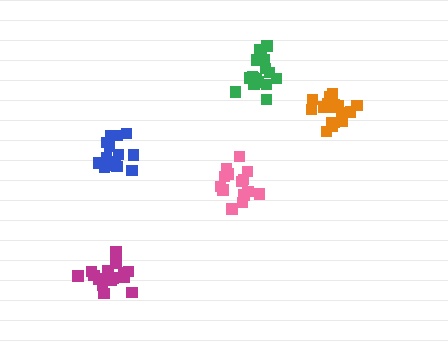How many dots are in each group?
Group 1: 17 dots, Group 2: 15 dots, Group 3: 14 dots, Group 4: 20 dots, Group 5: 18 dots (84 total).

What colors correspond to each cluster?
The clusters are colored: magenta, blue, pink, orange, green.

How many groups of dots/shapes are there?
There are 5 groups.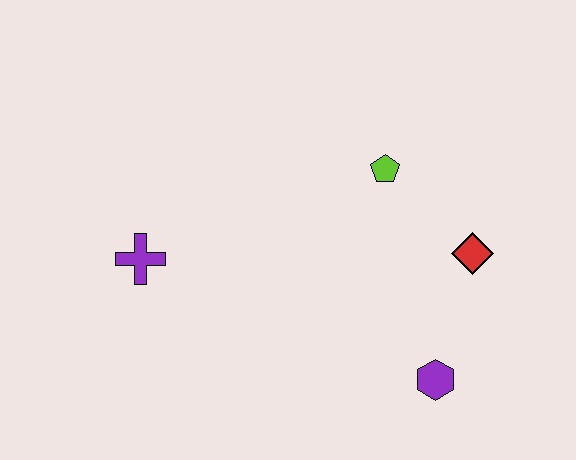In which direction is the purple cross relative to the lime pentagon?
The purple cross is to the left of the lime pentagon.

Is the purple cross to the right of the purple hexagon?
No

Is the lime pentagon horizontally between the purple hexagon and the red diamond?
No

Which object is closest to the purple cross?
The lime pentagon is closest to the purple cross.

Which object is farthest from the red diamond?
The purple cross is farthest from the red diamond.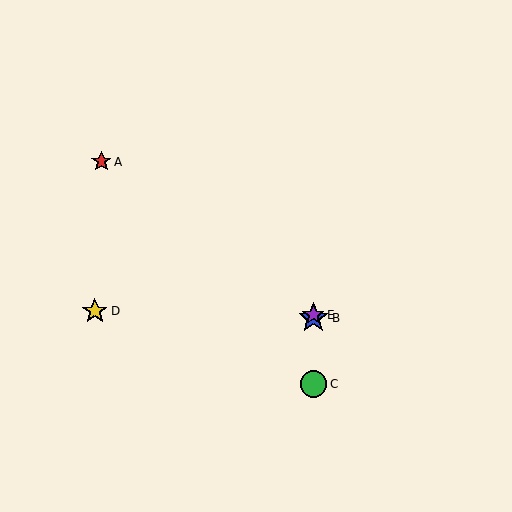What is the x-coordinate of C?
Object C is at x≈313.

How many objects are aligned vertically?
3 objects (B, C, E) are aligned vertically.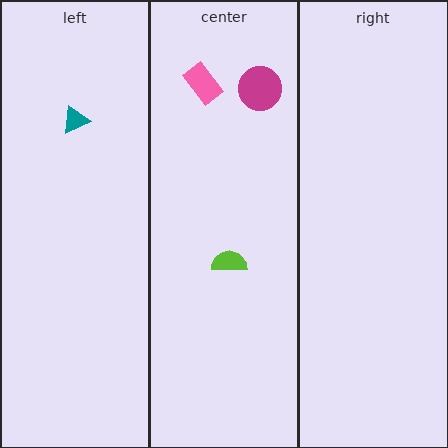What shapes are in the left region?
The teal triangle.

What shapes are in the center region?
The pink rectangle, the magenta circle, the lime semicircle.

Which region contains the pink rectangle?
The center region.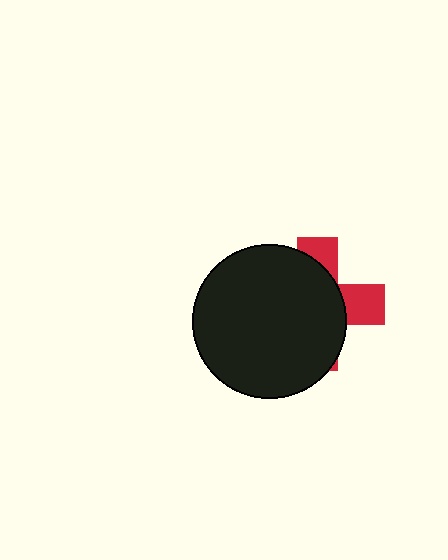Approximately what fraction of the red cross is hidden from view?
Roughly 70% of the red cross is hidden behind the black circle.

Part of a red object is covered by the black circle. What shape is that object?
It is a cross.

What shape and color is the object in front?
The object in front is a black circle.